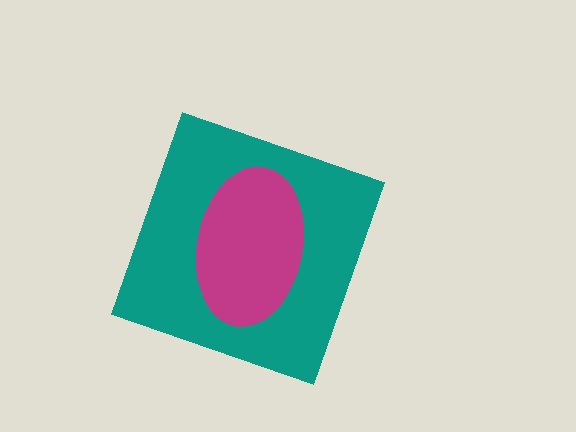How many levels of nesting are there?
2.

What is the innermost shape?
The magenta ellipse.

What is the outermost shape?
The teal diamond.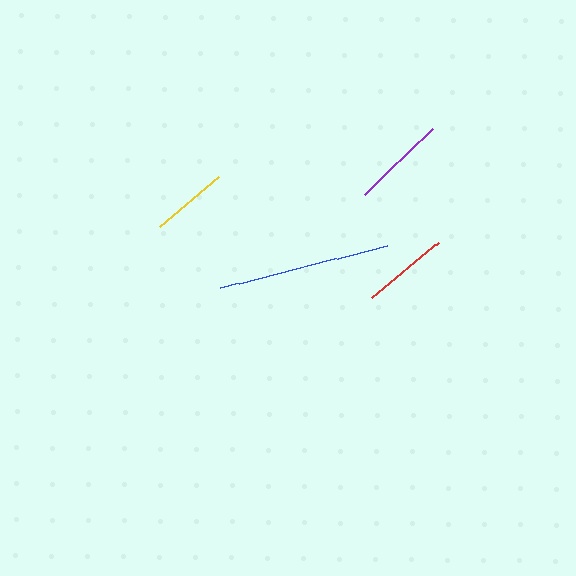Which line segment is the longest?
The blue line is the longest at approximately 173 pixels.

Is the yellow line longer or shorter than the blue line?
The blue line is longer than the yellow line.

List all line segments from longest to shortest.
From longest to shortest: blue, purple, red, yellow.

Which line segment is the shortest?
The yellow line is the shortest at approximately 78 pixels.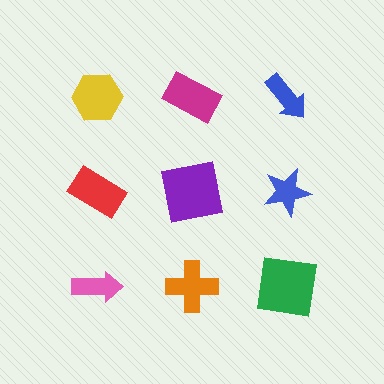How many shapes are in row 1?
3 shapes.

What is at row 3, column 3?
A green square.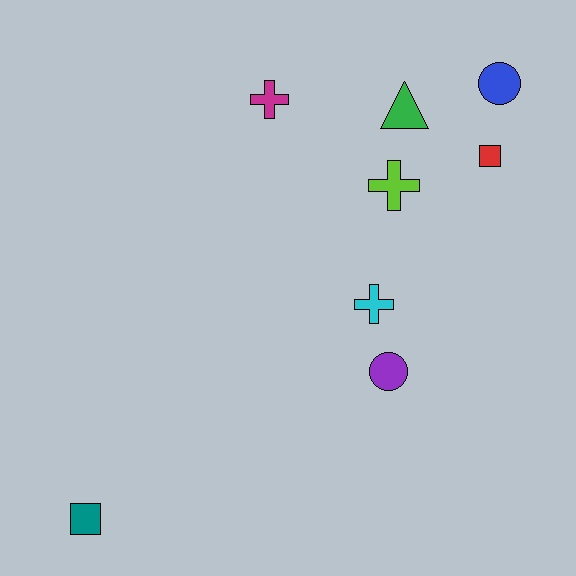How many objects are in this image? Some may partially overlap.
There are 8 objects.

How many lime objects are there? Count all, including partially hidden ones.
There is 1 lime object.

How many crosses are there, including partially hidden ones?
There are 3 crosses.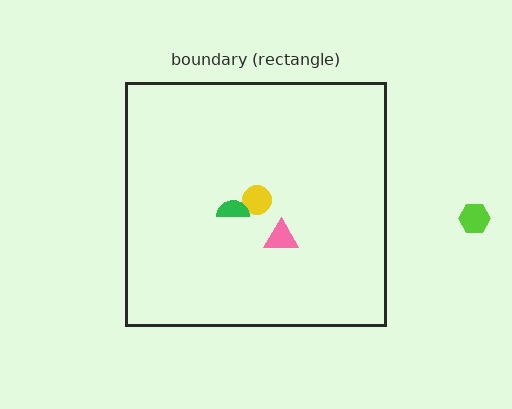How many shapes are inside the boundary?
3 inside, 1 outside.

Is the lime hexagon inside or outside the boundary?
Outside.